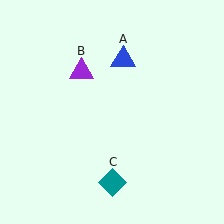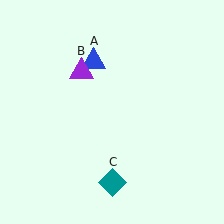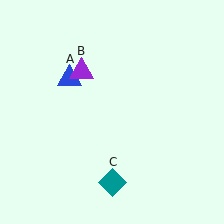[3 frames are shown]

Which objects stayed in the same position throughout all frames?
Purple triangle (object B) and teal diamond (object C) remained stationary.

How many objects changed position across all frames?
1 object changed position: blue triangle (object A).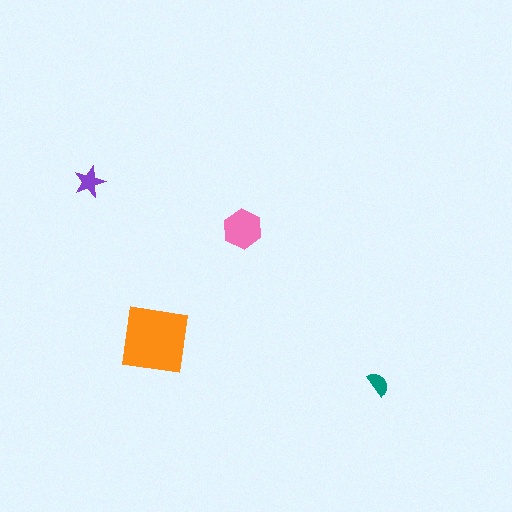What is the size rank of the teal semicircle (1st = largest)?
4th.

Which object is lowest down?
The teal semicircle is bottommost.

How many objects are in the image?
There are 4 objects in the image.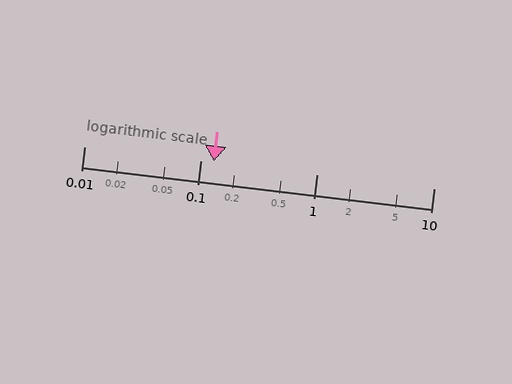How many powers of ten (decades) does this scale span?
The scale spans 3 decades, from 0.01 to 10.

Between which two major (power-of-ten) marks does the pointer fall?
The pointer is between 0.1 and 1.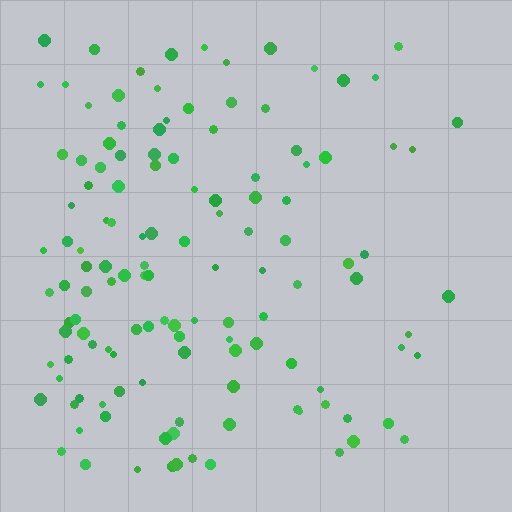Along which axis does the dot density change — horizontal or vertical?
Horizontal.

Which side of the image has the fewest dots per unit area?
The right.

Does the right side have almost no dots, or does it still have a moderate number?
Still a moderate number, just noticeably fewer than the left.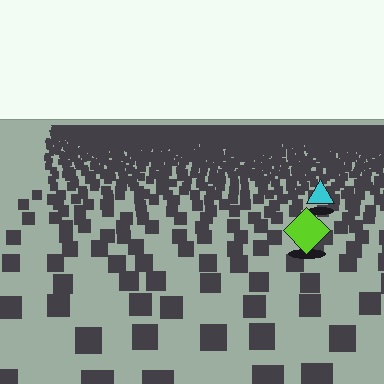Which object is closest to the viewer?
The lime diamond is closest. The texture marks near it are larger and more spread out.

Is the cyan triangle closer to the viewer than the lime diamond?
No. The lime diamond is closer — you can tell from the texture gradient: the ground texture is coarser near it.